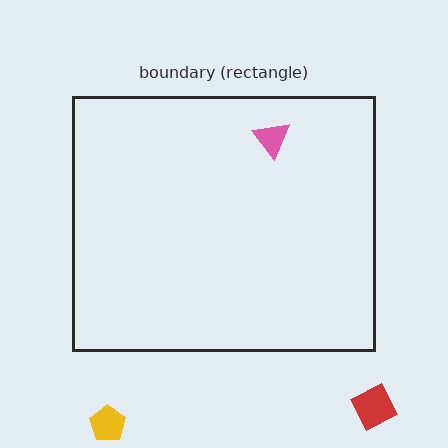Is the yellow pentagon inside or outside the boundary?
Outside.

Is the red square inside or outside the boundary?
Outside.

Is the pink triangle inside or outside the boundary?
Inside.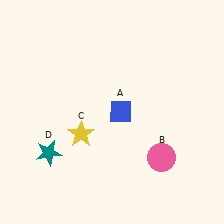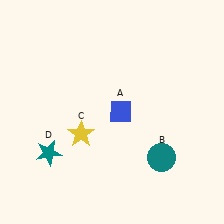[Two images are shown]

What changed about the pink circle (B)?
In Image 1, B is pink. In Image 2, it changed to teal.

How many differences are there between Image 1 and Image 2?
There is 1 difference between the two images.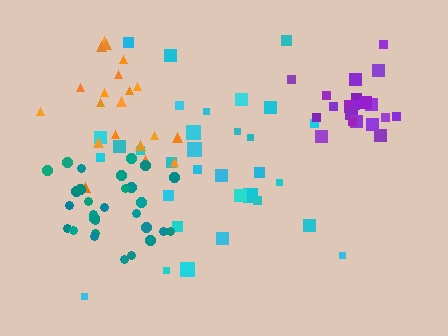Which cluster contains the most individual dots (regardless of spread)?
Cyan (32).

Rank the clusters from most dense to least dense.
purple, teal, cyan, orange.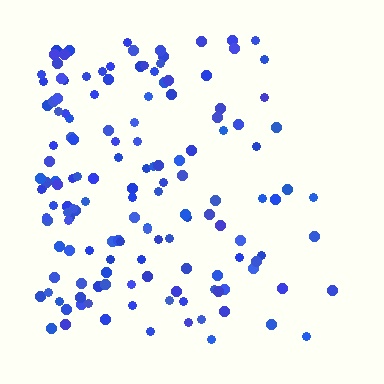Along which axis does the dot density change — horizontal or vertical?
Horizontal.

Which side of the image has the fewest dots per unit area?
The right.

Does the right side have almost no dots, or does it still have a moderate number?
Still a moderate number, just noticeably fewer than the left.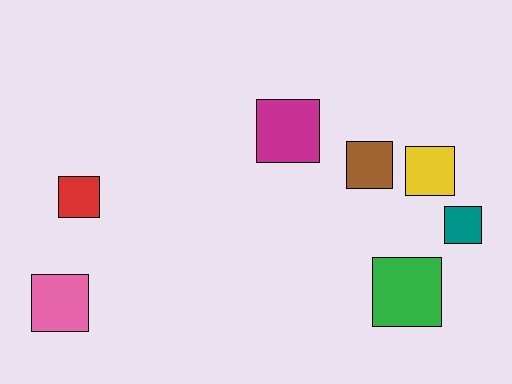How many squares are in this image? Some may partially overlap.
There are 7 squares.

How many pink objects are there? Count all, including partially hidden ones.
There is 1 pink object.